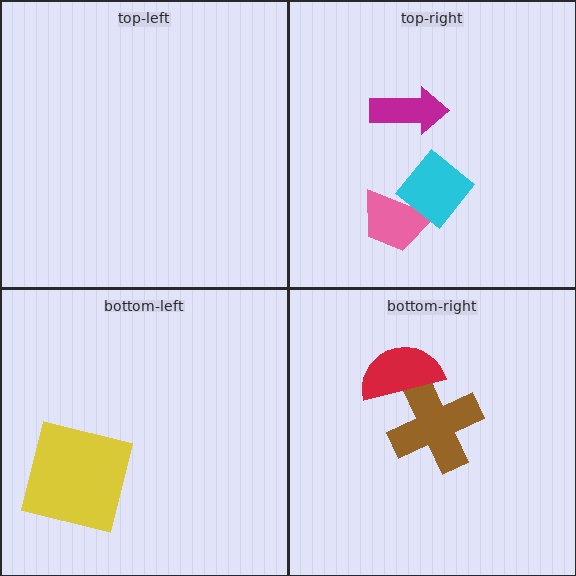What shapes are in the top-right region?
The pink trapezoid, the cyan diamond, the magenta arrow.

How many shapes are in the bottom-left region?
1.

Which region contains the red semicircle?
The bottom-right region.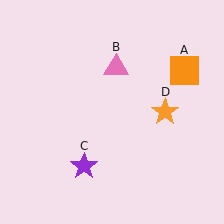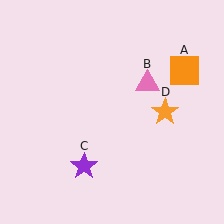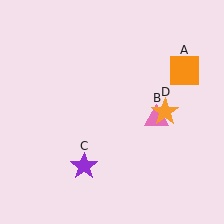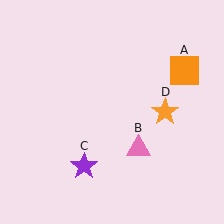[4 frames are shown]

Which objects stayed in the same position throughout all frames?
Orange square (object A) and purple star (object C) and orange star (object D) remained stationary.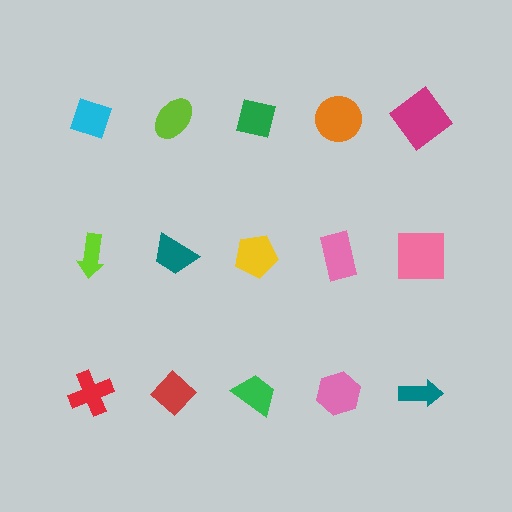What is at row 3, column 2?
A red diamond.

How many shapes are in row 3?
5 shapes.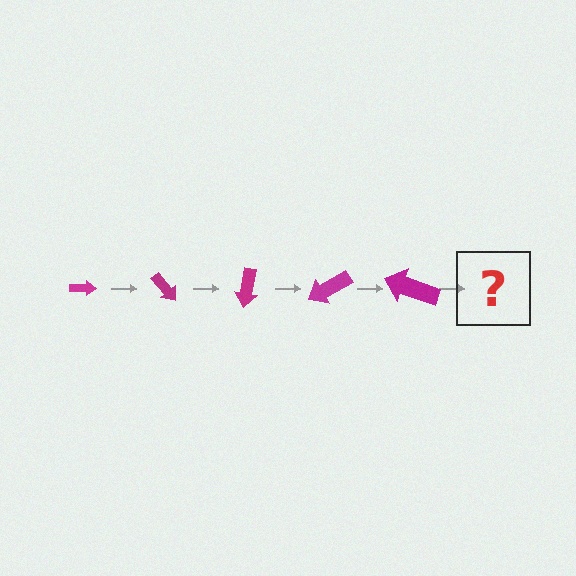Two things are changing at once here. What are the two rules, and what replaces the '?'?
The two rules are that the arrow grows larger each step and it rotates 50 degrees each step. The '?' should be an arrow, larger than the previous one and rotated 250 degrees from the start.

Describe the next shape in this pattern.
It should be an arrow, larger than the previous one and rotated 250 degrees from the start.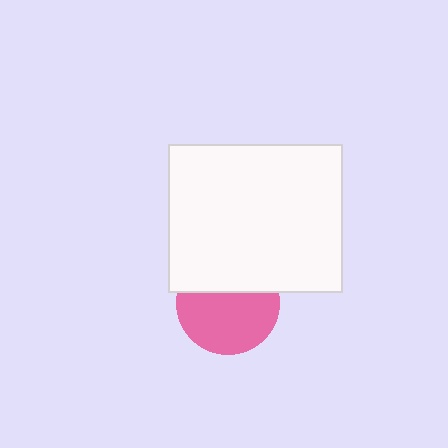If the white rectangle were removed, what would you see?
You would see the complete pink circle.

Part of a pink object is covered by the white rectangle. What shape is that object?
It is a circle.